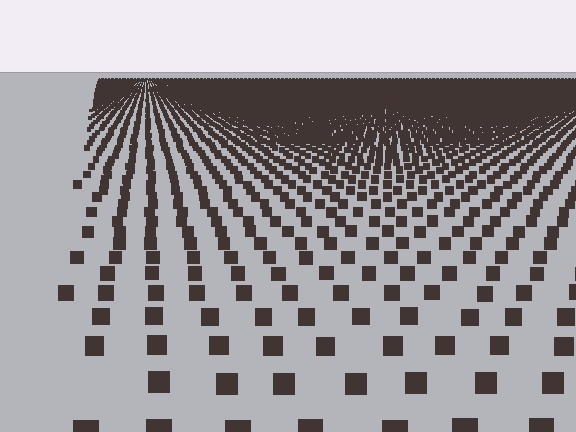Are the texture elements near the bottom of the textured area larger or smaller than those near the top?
Larger. Near the bottom, elements are closer to the viewer and appear at a bigger on-screen size.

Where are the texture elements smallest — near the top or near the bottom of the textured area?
Near the top.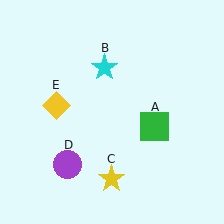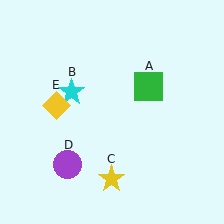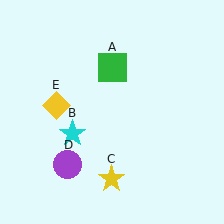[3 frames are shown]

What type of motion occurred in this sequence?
The green square (object A), cyan star (object B) rotated counterclockwise around the center of the scene.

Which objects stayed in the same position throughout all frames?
Yellow star (object C) and purple circle (object D) and yellow diamond (object E) remained stationary.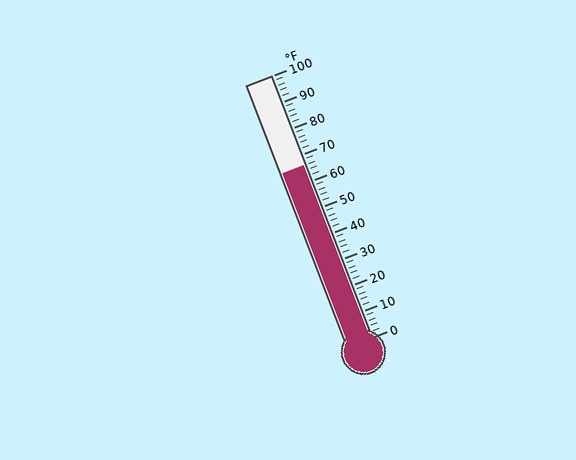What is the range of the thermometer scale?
The thermometer scale ranges from 0°F to 100°F.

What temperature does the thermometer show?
The thermometer shows approximately 66°F.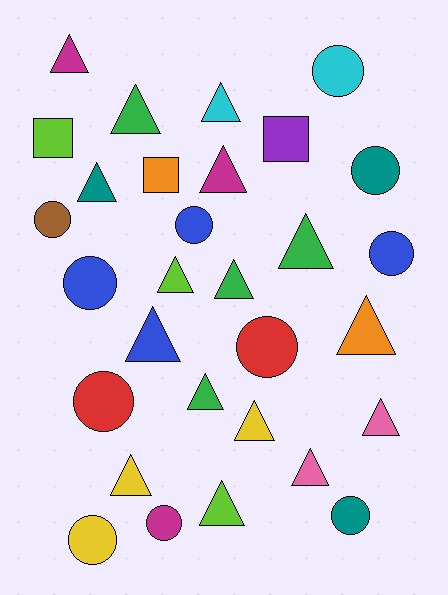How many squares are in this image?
There are 3 squares.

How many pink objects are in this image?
There are 2 pink objects.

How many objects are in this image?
There are 30 objects.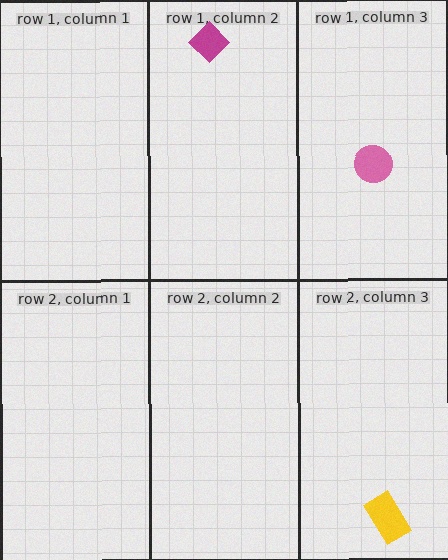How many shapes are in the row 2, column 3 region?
1.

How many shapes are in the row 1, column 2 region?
1.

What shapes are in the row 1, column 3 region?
The pink circle.